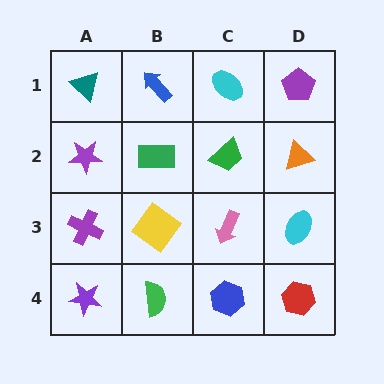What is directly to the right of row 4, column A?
A green semicircle.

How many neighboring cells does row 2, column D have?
3.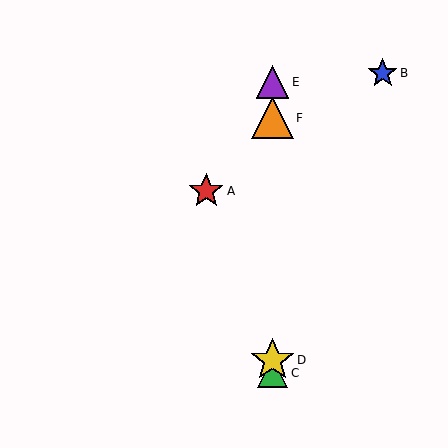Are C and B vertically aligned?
No, C is at x≈272 and B is at x≈383.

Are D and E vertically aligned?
Yes, both are at x≈272.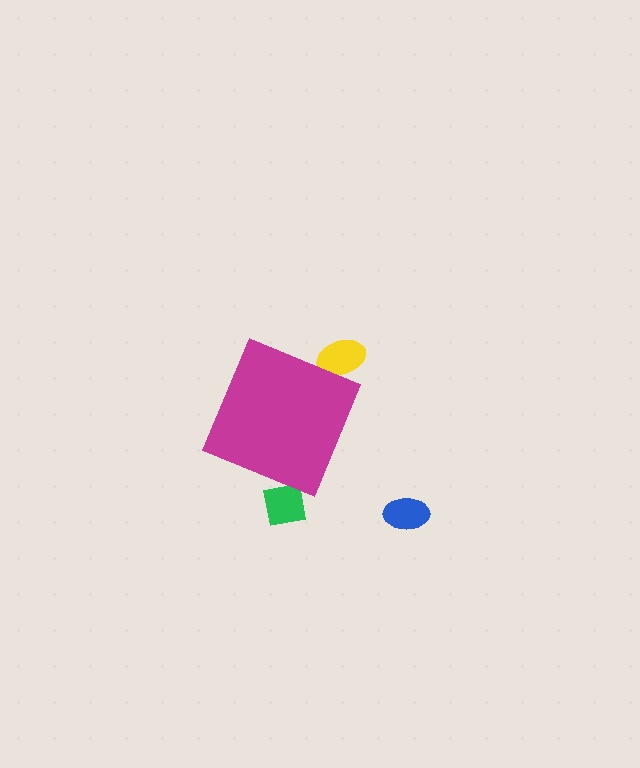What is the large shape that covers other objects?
A magenta diamond.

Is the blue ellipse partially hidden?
No, the blue ellipse is fully visible.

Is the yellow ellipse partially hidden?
Yes, the yellow ellipse is partially hidden behind the magenta diamond.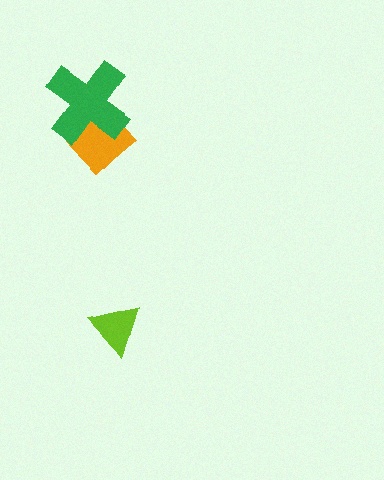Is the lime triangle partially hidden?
No, no other shape covers it.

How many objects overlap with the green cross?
1 object overlaps with the green cross.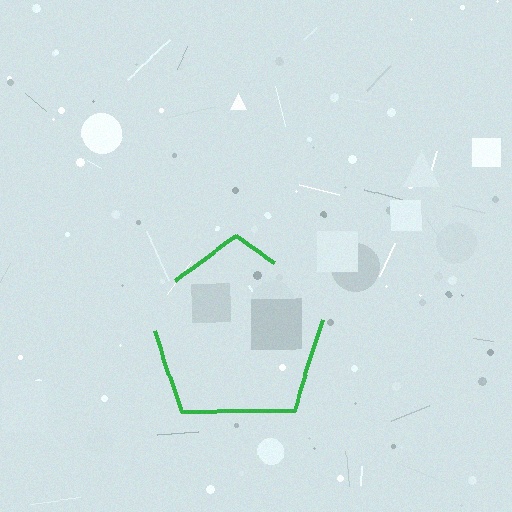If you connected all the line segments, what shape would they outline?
They would outline a pentagon.